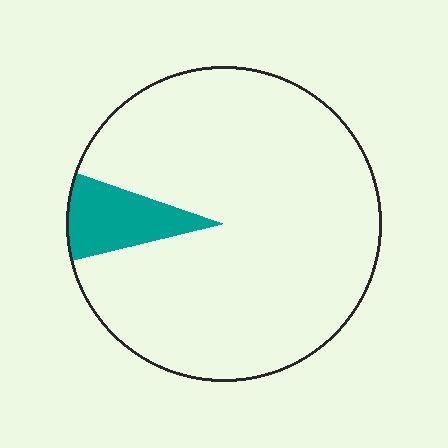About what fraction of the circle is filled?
About one tenth (1/10).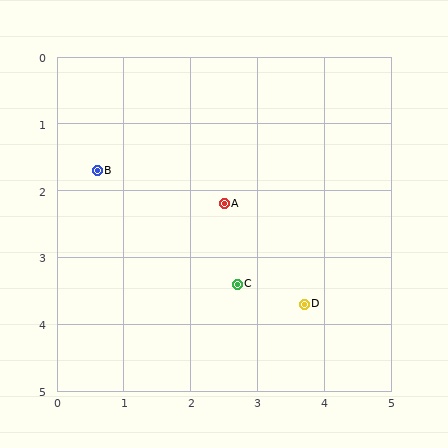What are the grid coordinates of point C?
Point C is at approximately (2.7, 3.4).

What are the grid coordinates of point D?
Point D is at approximately (3.7, 3.7).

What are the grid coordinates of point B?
Point B is at approximately (0.6, 1.7).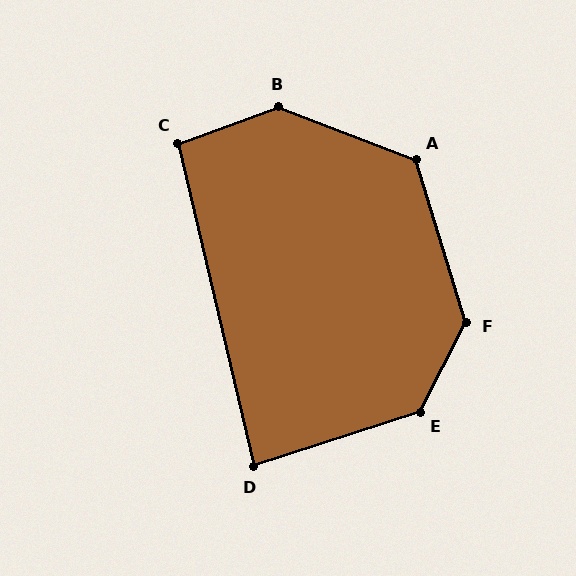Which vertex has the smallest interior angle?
D, at approximately 85 degrees.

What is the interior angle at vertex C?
Approximately 97 degrees (obtuse).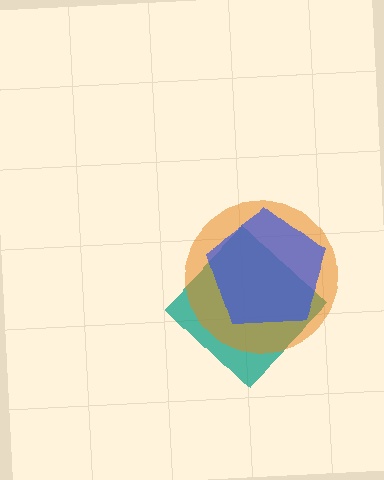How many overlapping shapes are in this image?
There are 3 overlapping shapes in the image.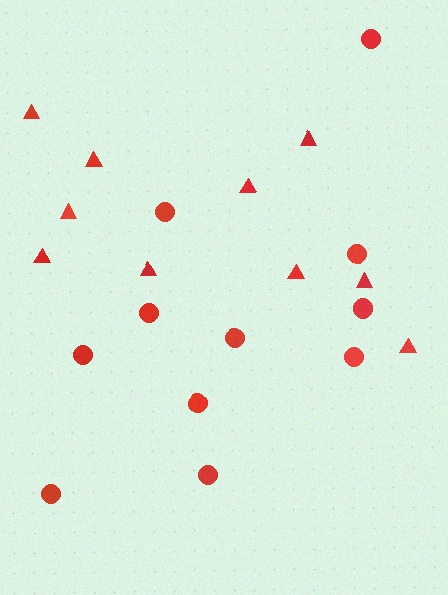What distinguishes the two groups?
There are 2 groups: one group of triangles (10) and one group of circles (11).